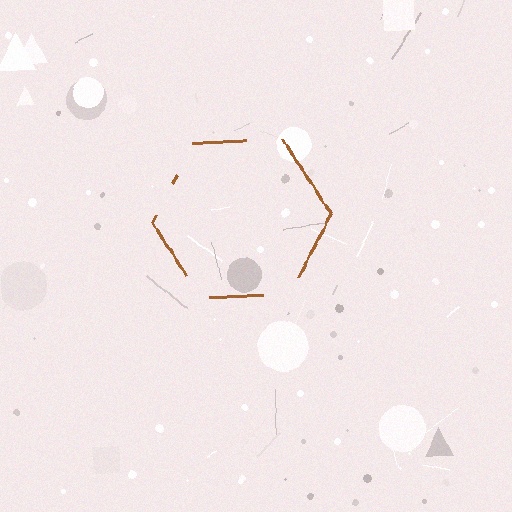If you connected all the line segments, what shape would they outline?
They would outline a hexagon.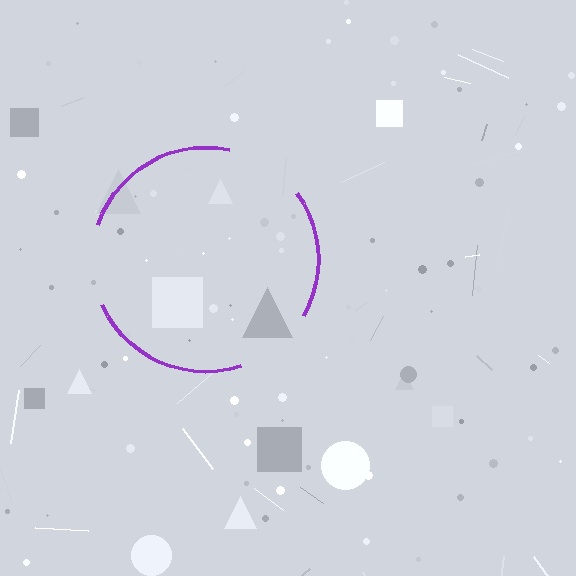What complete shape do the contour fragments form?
The contour fragments form a circle.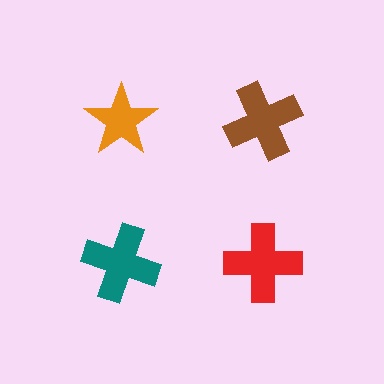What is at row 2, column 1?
A teal cross.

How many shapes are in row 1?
2 shapes.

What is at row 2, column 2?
A red cross.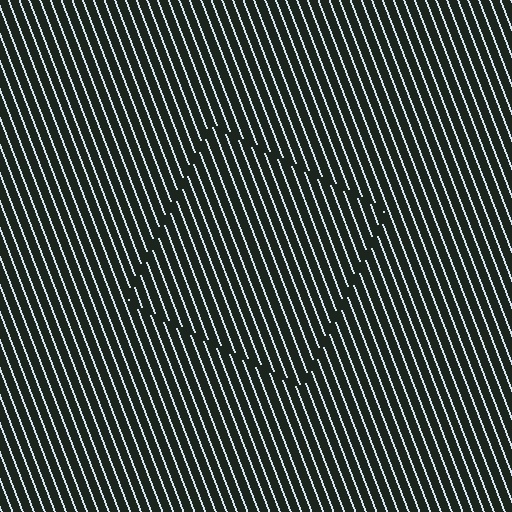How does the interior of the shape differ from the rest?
The interior of the shape contains the same grating, shifted by half a period — the contour is defined by the phase discontinuity where line-ends from the inner and outer gratings abut.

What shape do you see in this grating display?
An illusory square. The interior of the shape contains the same grating, shifted by half a period — the contour is defined by the phase discontinuity where line-ends from the inner and outer gratings abut.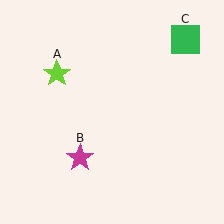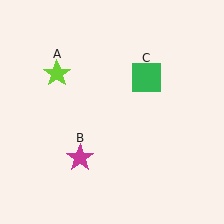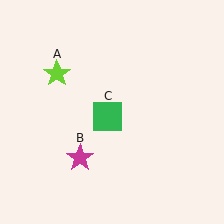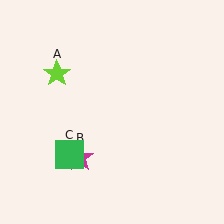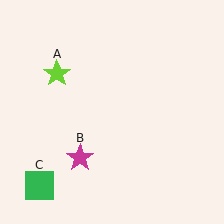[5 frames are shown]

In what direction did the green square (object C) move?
The green square (object C) moved down and to the left.